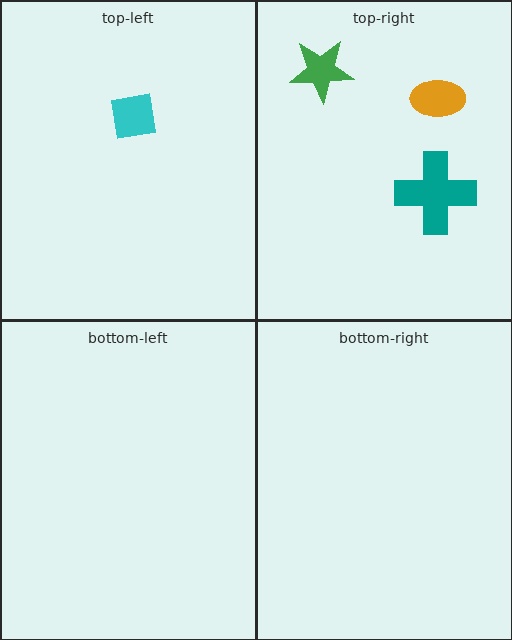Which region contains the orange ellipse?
The top-right region.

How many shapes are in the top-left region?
1.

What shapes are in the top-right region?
The teal cross, the orange ellipse, the green star.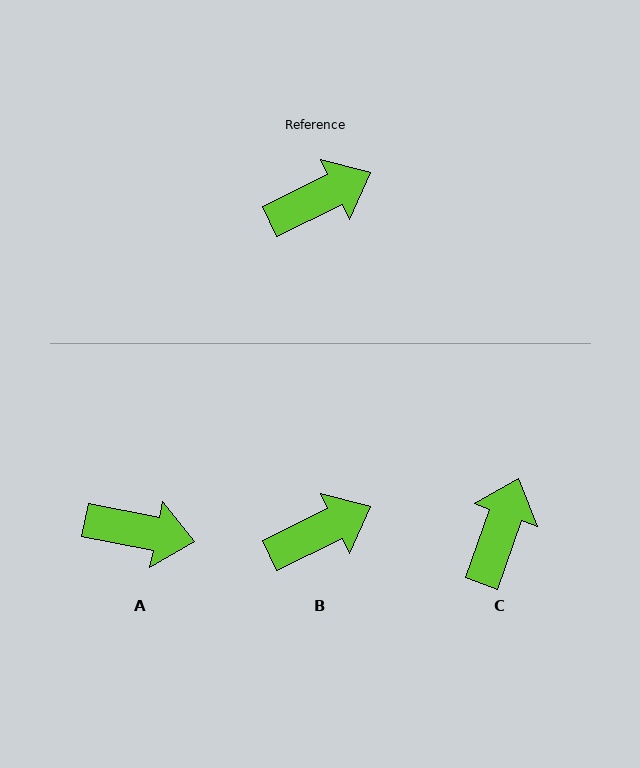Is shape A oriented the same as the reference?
No, it is off by about 37 degrees.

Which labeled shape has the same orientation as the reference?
B.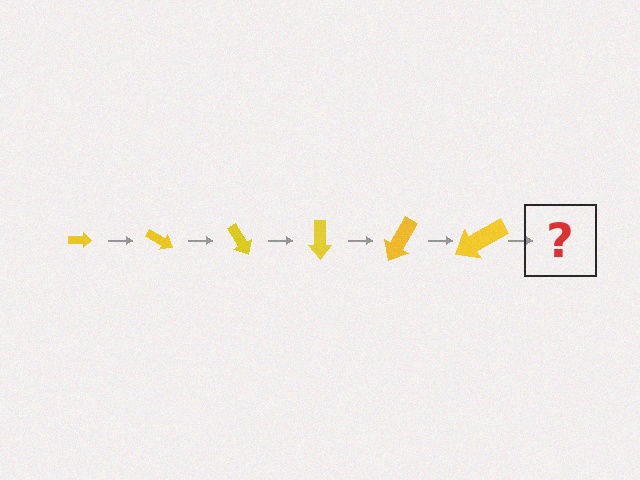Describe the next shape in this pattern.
It should be an arrow, larger than the previous one and rotated 180 degrees from the start.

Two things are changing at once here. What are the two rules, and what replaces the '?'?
The two rules are that the arrow grows larger each step and it rotates 30 degrees each step. The '?' should be an arrow, larger than the previous one and rotated 180 degrees from the start.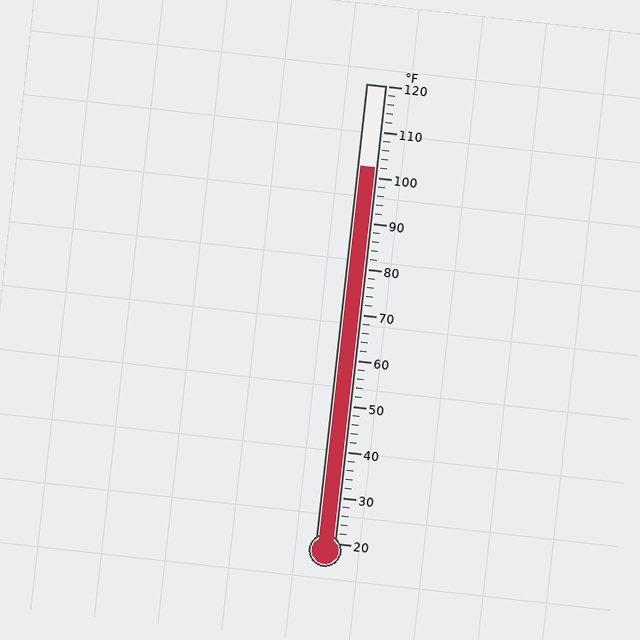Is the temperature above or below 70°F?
The temperature is above 70°F.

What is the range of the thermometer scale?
The thermometer scale ranges from 20°F to 120°F.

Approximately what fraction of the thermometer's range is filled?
The thermometer is filled to approximately 80% of its range.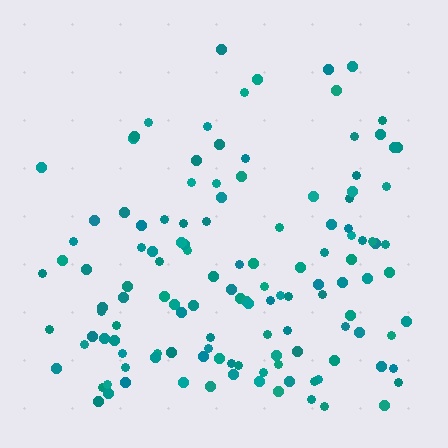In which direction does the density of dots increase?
From top to bottom, with the bottom side densest.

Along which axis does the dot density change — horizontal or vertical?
Vertical.